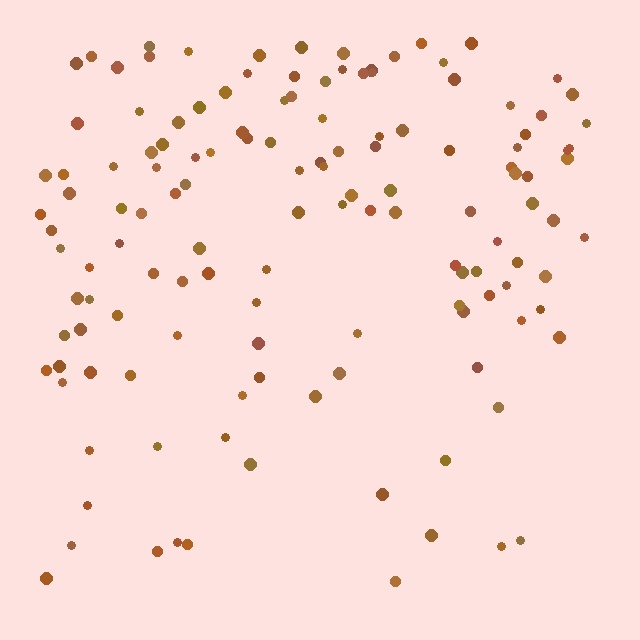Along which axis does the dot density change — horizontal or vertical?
Vertical.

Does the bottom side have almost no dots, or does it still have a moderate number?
Still a moderate number, just noticeably fewer than the top.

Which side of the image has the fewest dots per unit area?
The bottom.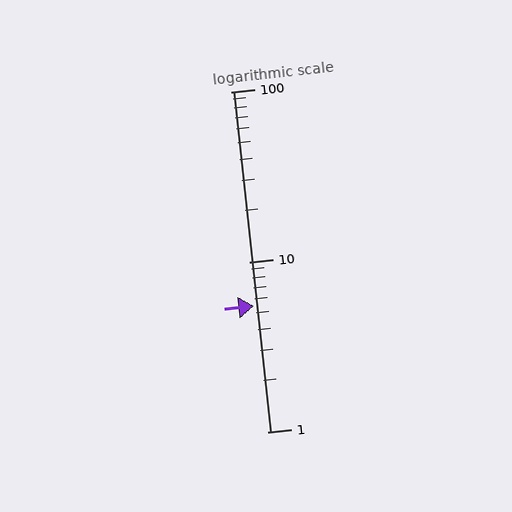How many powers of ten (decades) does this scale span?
The scale spans 2 decades, from 1 to 100.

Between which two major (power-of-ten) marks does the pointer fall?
The pointer is between 1 and 10.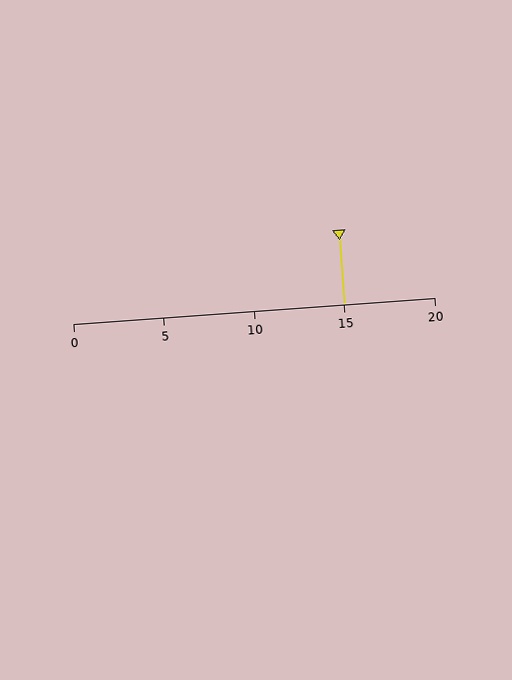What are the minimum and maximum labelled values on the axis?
The axis runs from 0 to 20.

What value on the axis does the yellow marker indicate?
The marker indicates approximately 15.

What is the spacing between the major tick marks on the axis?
The major ticks are spaced 5 apart.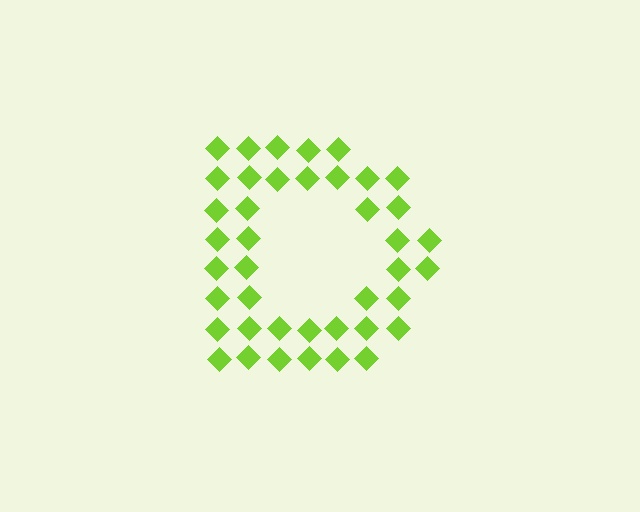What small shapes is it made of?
It is made of small diamonds.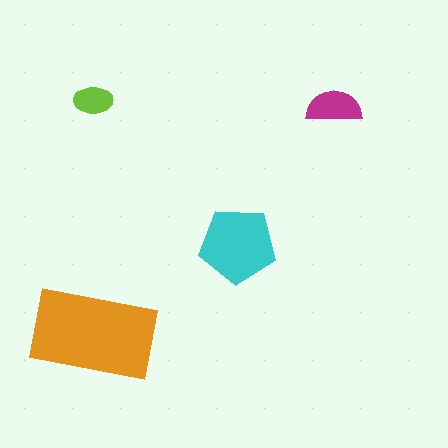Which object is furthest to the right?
The magenta semicircle is rightmost.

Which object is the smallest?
The lime ellipse.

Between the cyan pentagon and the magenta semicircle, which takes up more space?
The cyan pentagon.